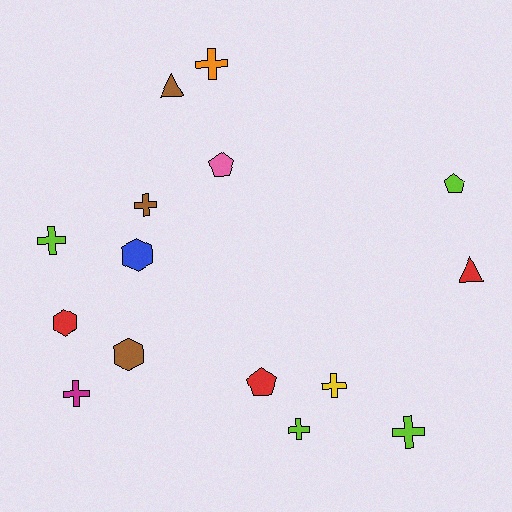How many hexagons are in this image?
There are 3 hexagons.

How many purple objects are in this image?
There are no purple objects.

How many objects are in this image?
There are 15 objects.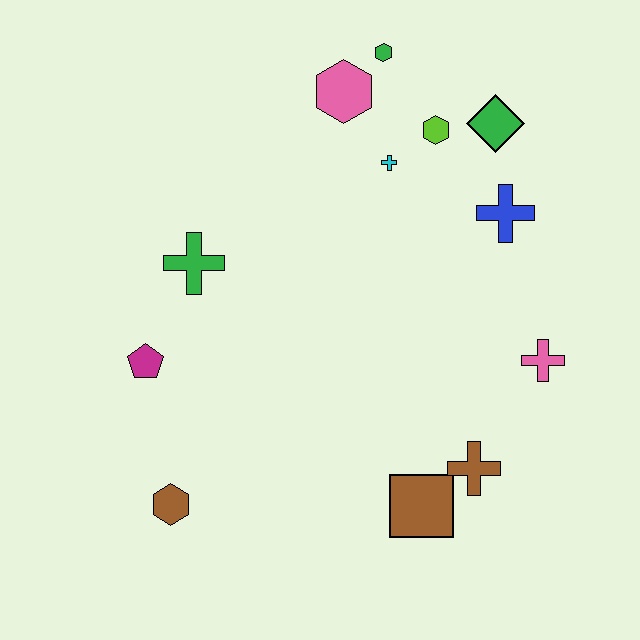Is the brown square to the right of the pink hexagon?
Yes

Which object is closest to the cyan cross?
The lime hexagon is closest to the cyan cross.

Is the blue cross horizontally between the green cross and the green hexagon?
No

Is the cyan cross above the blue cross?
Yes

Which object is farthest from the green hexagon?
The brown hexagon is farthest from the green hexagon.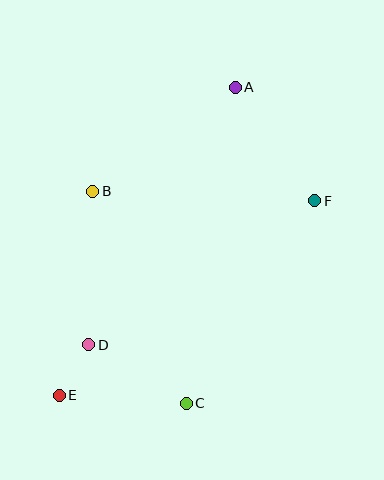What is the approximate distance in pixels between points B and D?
The distance between B and D is approximately 153 pixels.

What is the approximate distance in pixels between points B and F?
The distance between B and F is approximately 222 pixels.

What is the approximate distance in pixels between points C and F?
The distance between C and F is approximately 240 pixels.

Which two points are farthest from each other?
Points A and E are farthest from each other.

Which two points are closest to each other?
Points D and E are closest to each other.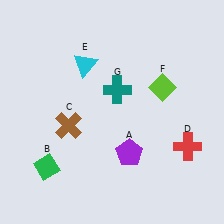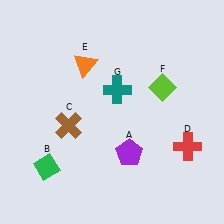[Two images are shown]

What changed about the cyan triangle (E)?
In Image 1, E is cyan. In Image 2, it changed to orange.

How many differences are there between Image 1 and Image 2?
There is 1 difference between the two images.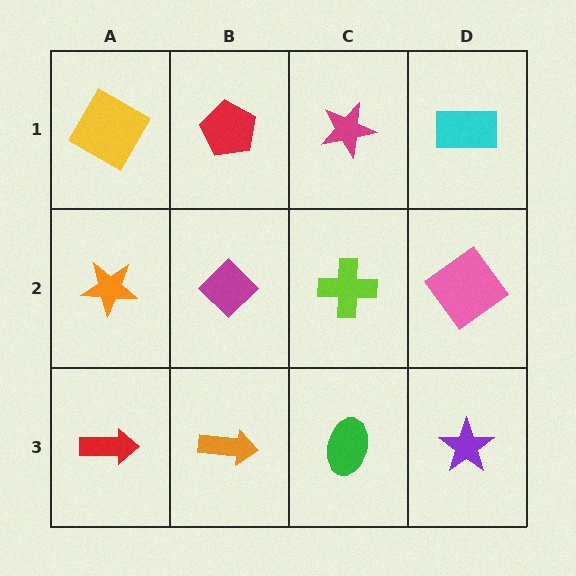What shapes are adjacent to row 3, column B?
A magenta diamond (row 2, column B), a red arrow (row 3, column A), a green ellipse (row 3, column C).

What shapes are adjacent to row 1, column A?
An orange star (row 2, column A), a red pentagon (row 1, column B).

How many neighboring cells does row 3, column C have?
3.